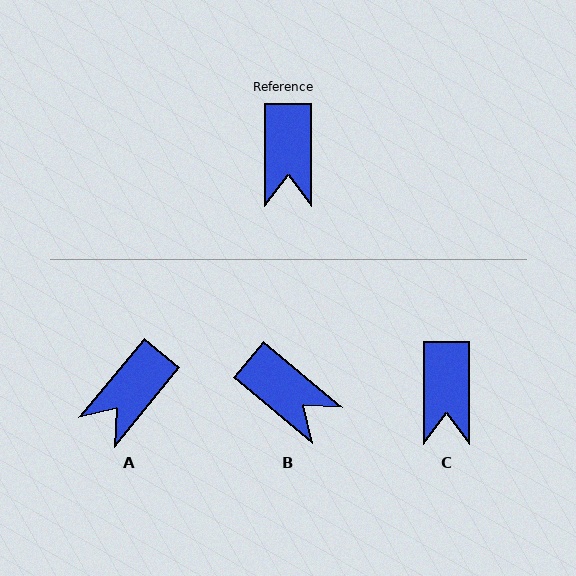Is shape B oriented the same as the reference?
No, it is off by about 50 degrees.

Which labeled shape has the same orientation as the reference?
C.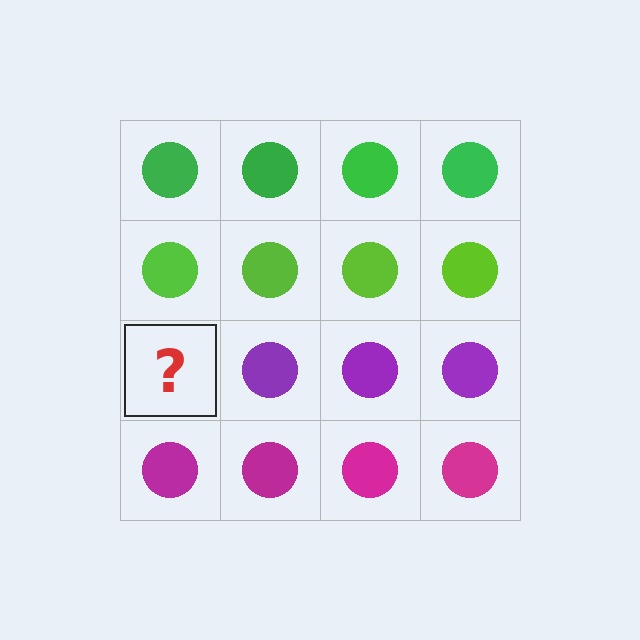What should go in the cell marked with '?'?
The missing cell should contain a purple circle.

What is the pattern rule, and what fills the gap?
The rule is that each row has a consistent color. The gap should be filled with a purple circle.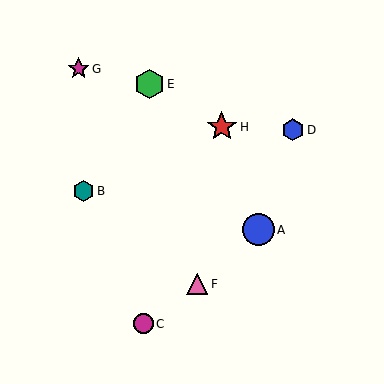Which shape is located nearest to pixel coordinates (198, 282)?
The pink triangle (labeled F) at (197, 284) is nearest to that location.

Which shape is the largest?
The blue circle (labeled A) is the largest.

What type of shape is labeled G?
Shape G is a magenta star.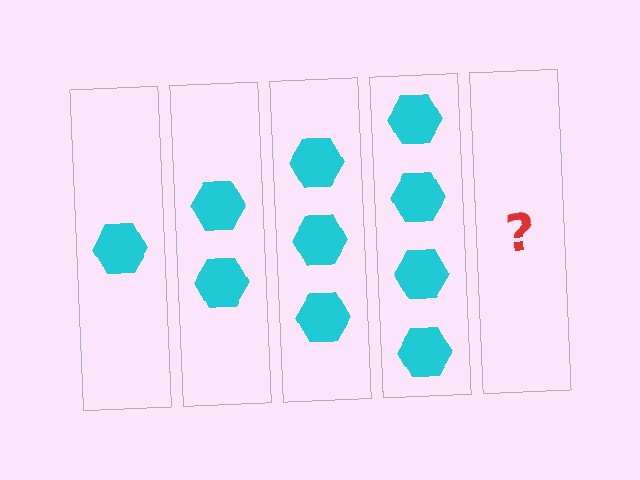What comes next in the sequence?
The next element should be 5 hexagons.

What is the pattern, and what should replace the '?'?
The pattern is that each step adds one more hexagon. The '?' should be 5 hexagons.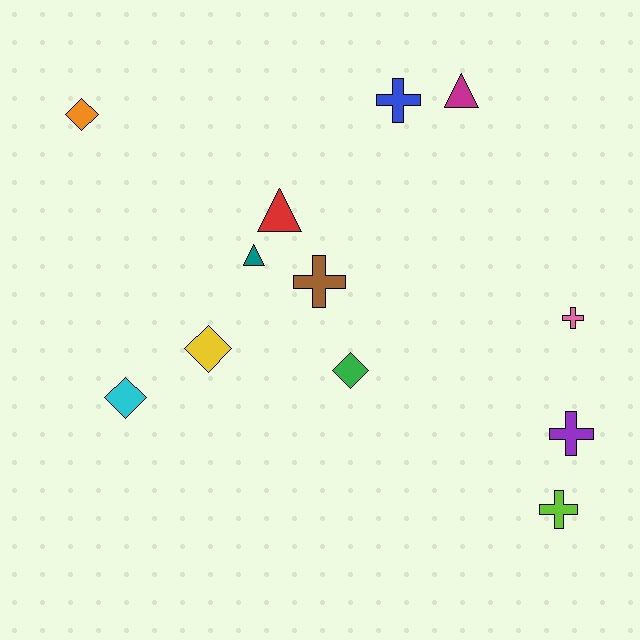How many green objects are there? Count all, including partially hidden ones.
There is 1 green object.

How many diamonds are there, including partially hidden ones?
There are 4 diamonds.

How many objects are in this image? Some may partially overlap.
There are 12 objects.